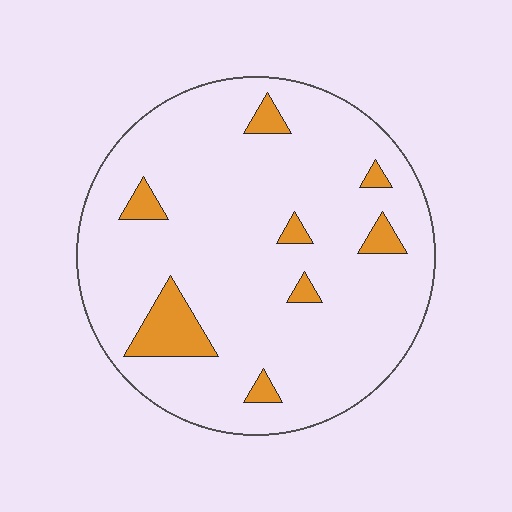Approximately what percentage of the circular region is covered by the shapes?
Approximately 10%.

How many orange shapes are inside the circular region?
8.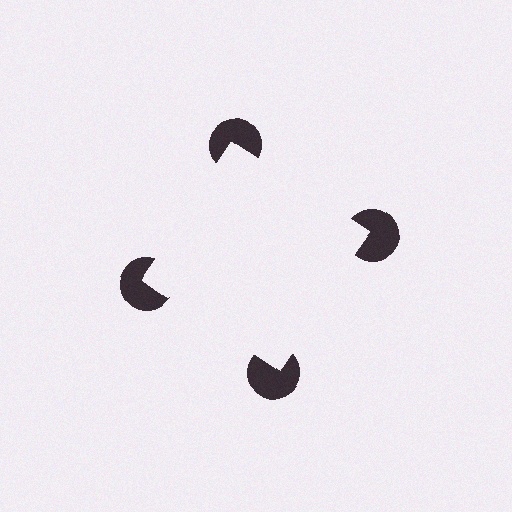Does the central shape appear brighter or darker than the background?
It typically appears slightly brighter than the background, even though no actual brightness change is drawn.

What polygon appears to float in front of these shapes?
An illusory square — its edges are inferred from the aligned wedge cuts in the pac-man discs, not physically drawn.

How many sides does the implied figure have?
4 sides.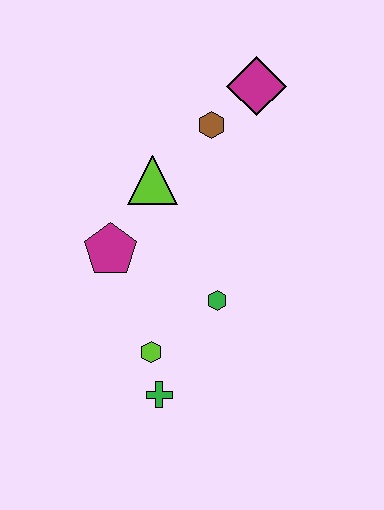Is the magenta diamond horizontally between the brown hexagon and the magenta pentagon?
No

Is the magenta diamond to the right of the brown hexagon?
Yes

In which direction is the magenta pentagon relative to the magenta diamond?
The magenta pentagon is below the magenta diamond.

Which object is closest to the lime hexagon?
The green cross is closest to the lime hexagon.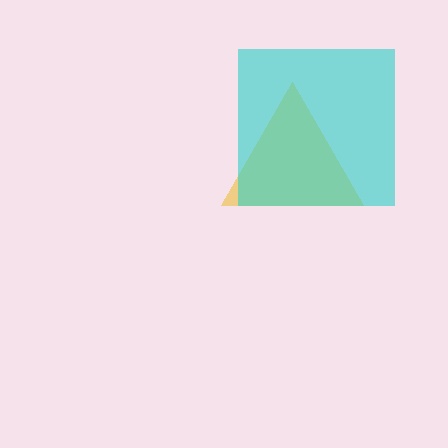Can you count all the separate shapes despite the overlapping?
Yes, there are 2 separate shapes.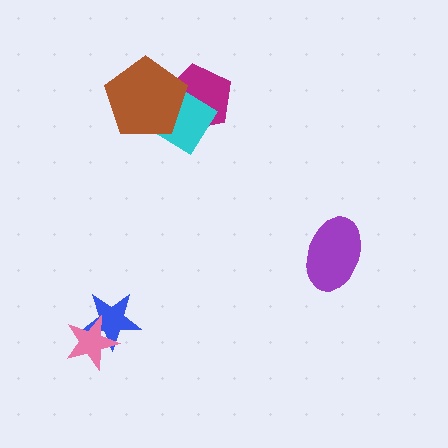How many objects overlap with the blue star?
1 object overlaps with the blue star.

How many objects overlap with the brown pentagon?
2 objects overlap with the brown pentagon.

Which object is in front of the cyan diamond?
The brown pentagon is in front of the cyan diamond.